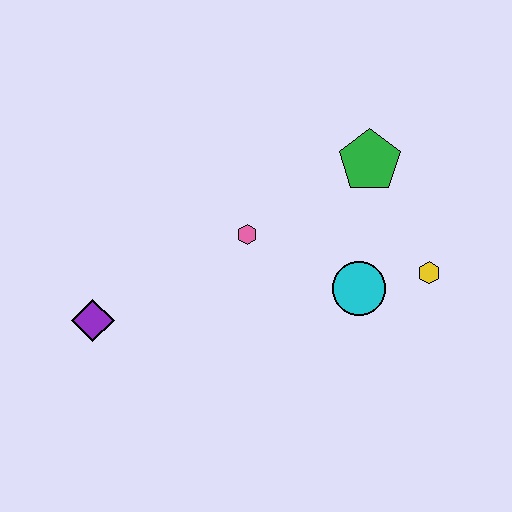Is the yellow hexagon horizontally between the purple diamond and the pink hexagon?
No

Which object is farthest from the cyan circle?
The purple diamond is farthest from the cyan circle.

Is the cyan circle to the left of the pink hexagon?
No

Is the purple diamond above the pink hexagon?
No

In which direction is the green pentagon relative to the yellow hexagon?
The green pentagon is above the yellow hexagon.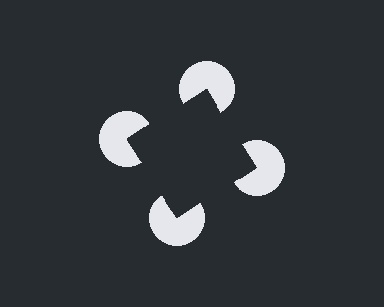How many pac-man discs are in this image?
There are 4 — one at each vertex of the illusory square.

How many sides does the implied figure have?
4 sides.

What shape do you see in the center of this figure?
An illusory square — its edges are inferred from the aligned wedge cuts in the pac-man discs, not physically drawn.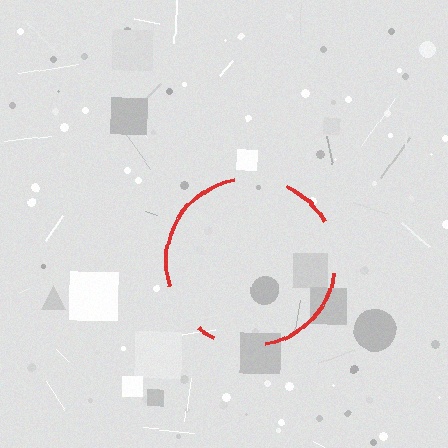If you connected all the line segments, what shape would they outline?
They would outline a circle.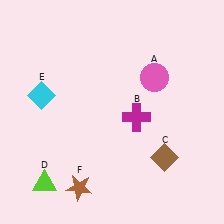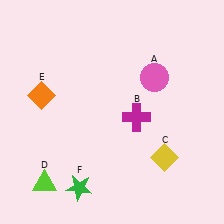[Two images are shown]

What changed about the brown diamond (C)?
In Image 1, C is brown. In Image 2, it changed to yellow.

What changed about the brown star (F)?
In Image 1, F is brown. In Image 2, it changed to green.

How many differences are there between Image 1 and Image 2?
There are 3 differences between the two images.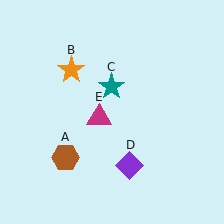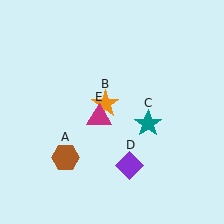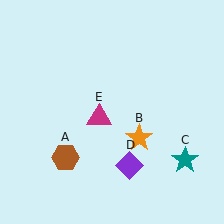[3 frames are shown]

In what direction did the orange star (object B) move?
The orange star (object B) moved down and to the right.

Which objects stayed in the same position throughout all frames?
Brown hexagon (object A) and purple diamond (object D) and magenta triangle (object E) remained stationary.